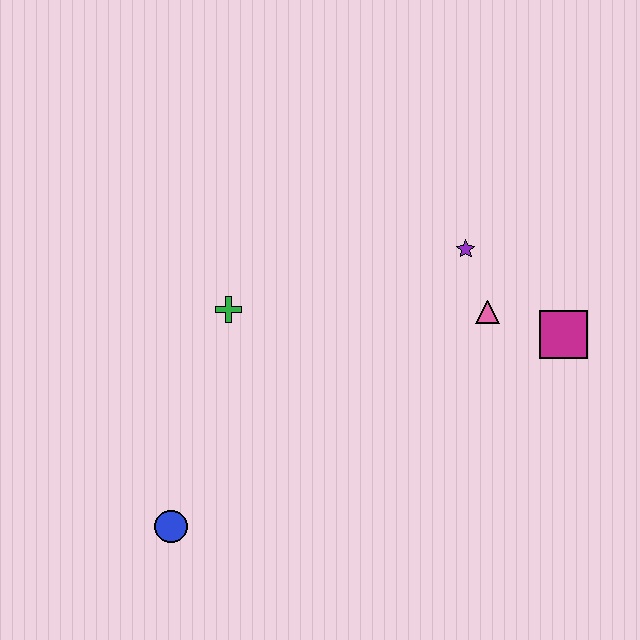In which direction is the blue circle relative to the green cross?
The blue circle is below the green cross.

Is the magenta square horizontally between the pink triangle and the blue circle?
No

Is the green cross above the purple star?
No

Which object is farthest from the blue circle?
The magenta square is farthest from the blue circle.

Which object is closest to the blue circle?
The green cross is closest to the blue circle.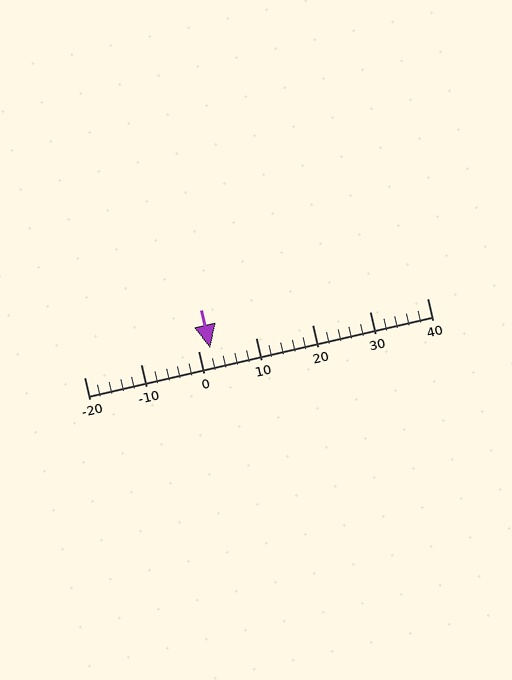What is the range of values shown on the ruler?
The ruler shows values from -20 to 40.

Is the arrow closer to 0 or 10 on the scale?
The arrow is closer to 0.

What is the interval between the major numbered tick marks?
The major tick marks are spaced 10 units apart.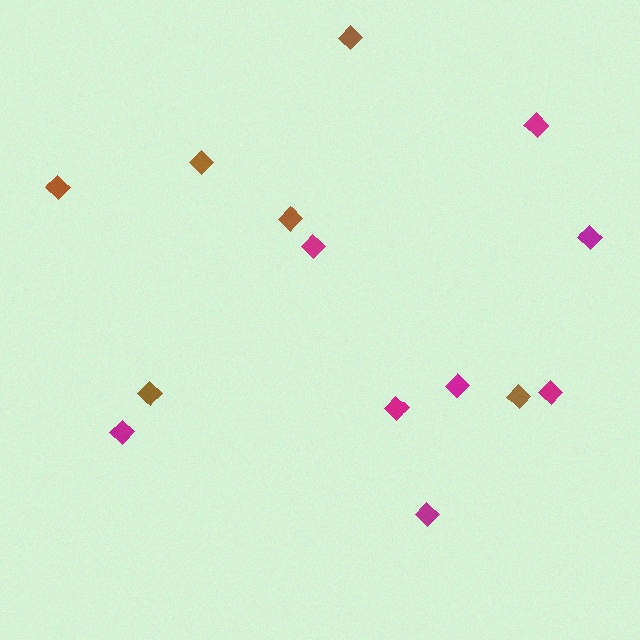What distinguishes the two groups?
There are 2 groups: one group of magenta diamonds (8) and one group of brown diamonds (6).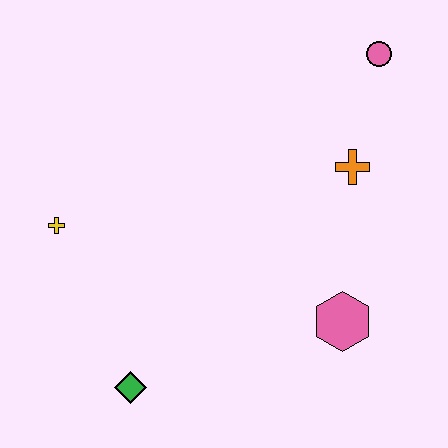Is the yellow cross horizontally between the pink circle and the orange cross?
No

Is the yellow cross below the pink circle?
Yes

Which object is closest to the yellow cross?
The green diamond is closest to the yellow cross.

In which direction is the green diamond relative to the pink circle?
The green diamond is below the pink circle.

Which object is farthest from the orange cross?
The green diamond is farthest from the orange cross.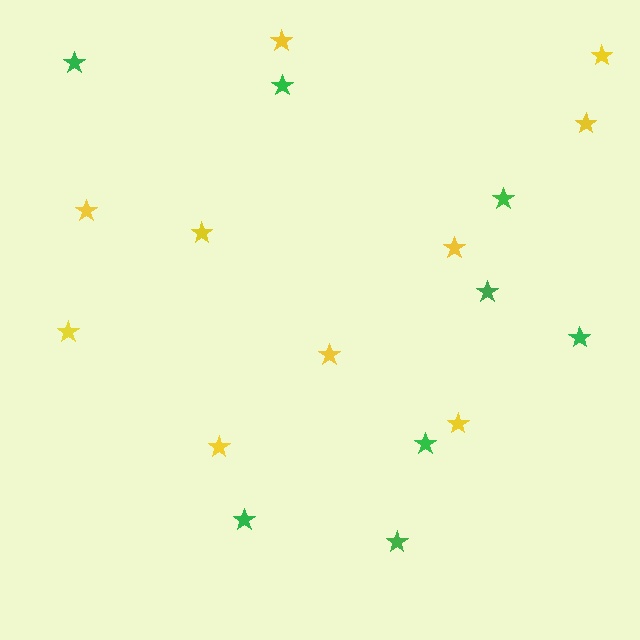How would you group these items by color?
There are 2 groups: one group of yellow stars (10) and one group of green stars (8).